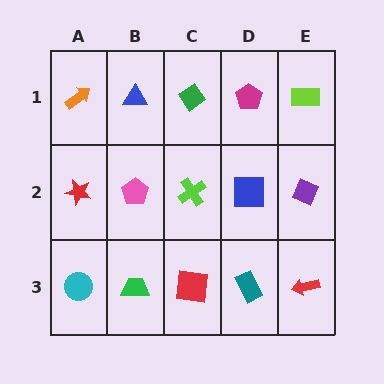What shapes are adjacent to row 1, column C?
A lime cross (row 2, column C), a blue triangle (row 1, column B), a magenta pentagon (row 1, column D).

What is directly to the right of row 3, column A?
A green trapezoid.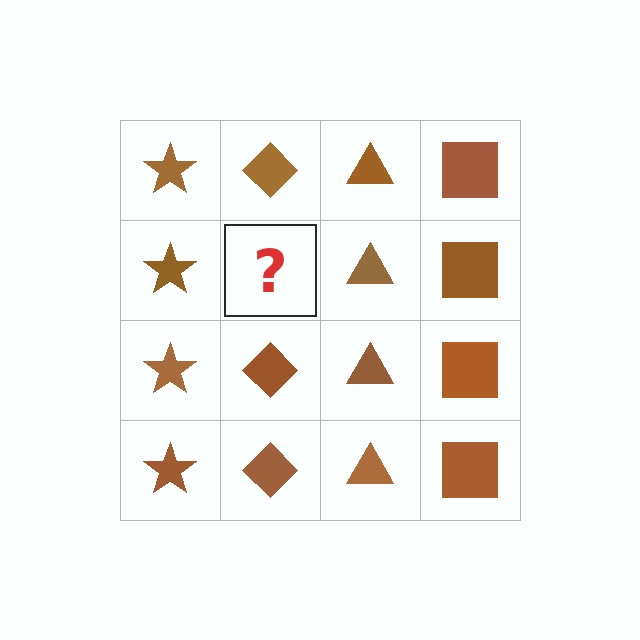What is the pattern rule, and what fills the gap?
The rule is that each column has a consistent shape. The gap should be filled with a brown diamond.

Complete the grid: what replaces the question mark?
The question mark should be replaced with a brown diamond.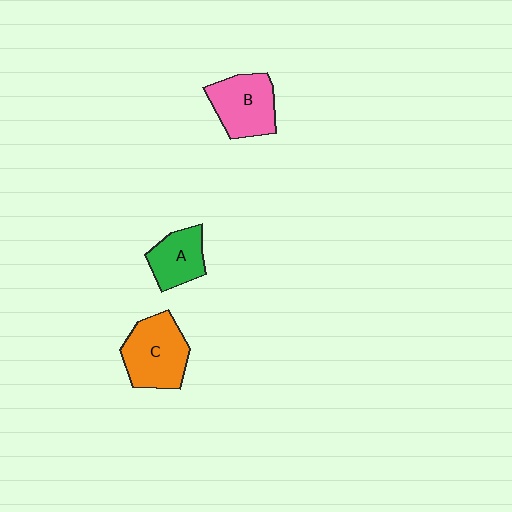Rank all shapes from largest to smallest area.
From largest to smallest: C (orange), B (pink), A (green).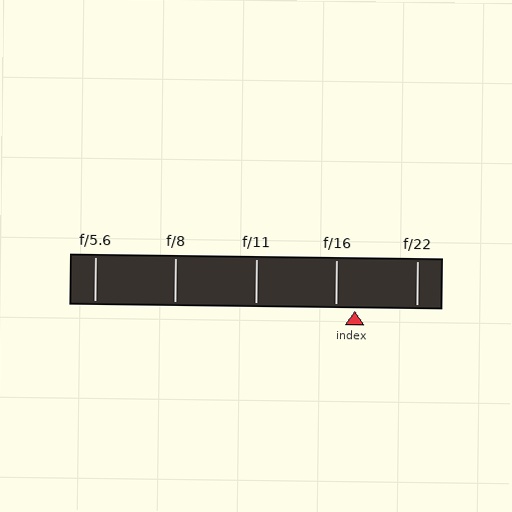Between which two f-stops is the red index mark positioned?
The index mark is between f/16 and f/22.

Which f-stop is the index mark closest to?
The index mark is closest to f/16.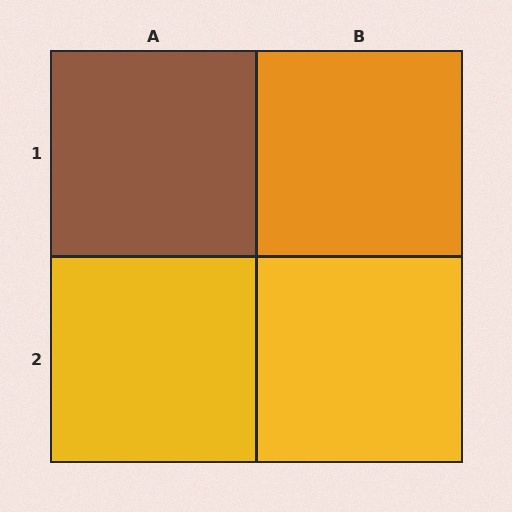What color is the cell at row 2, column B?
Yellow.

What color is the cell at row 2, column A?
Yellow.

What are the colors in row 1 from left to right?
Brown, orange.